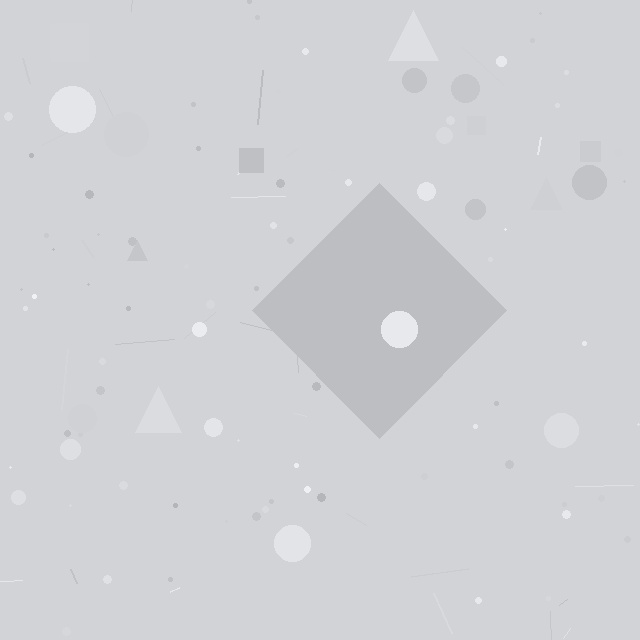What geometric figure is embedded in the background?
A diamond is embedded in the background.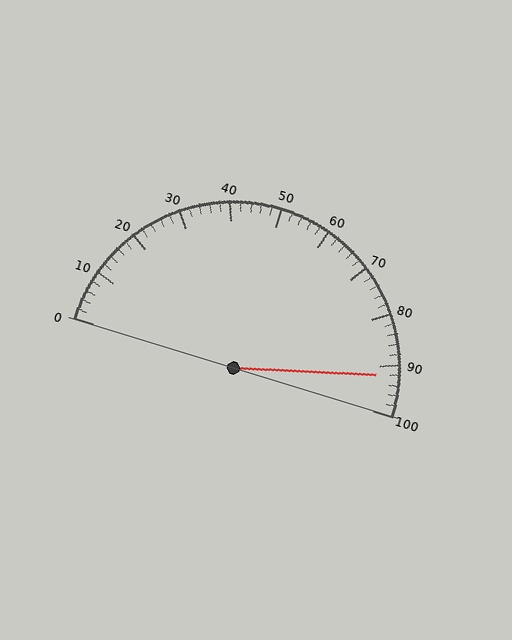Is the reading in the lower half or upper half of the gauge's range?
The reading is in the upper half of the range (0 to 100).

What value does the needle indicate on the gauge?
The needle indicates approximately 92.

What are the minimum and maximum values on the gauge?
The gauge ranges from 0 to 100.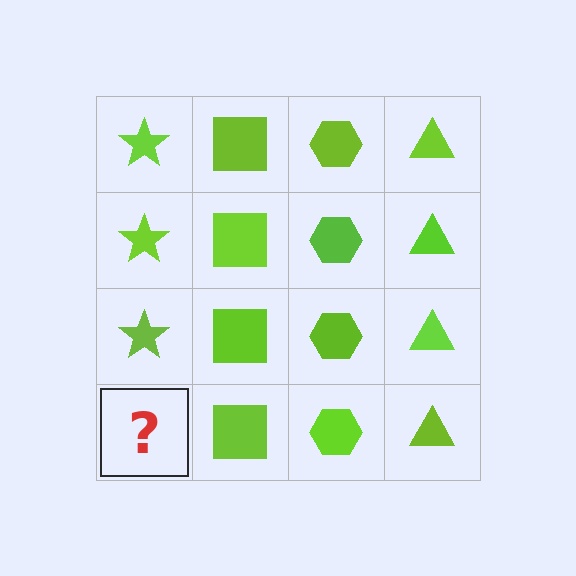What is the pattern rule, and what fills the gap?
The rule is that each column has a consistent shape. The gap should be filled with a lime star.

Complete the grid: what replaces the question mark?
The question mark should be replaced with a lime star.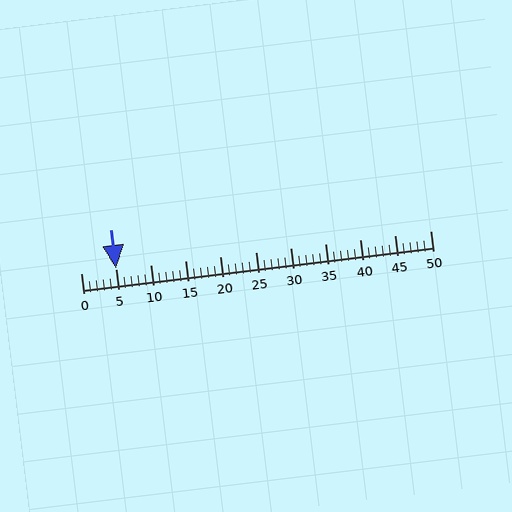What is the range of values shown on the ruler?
The ruler shows values from 0 to 50.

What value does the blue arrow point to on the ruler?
The blue arrow points to approximately 5.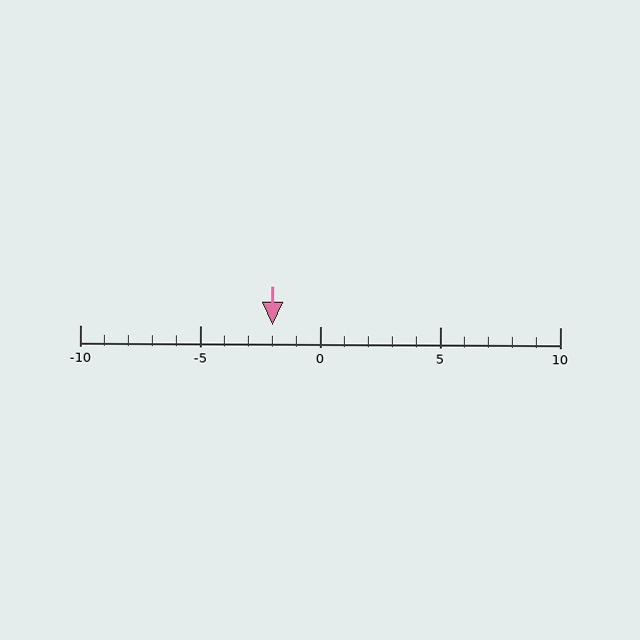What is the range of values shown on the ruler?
The ruler shows values from -10 to 10.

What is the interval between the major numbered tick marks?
The major tick marks are spaced 5 units apart.